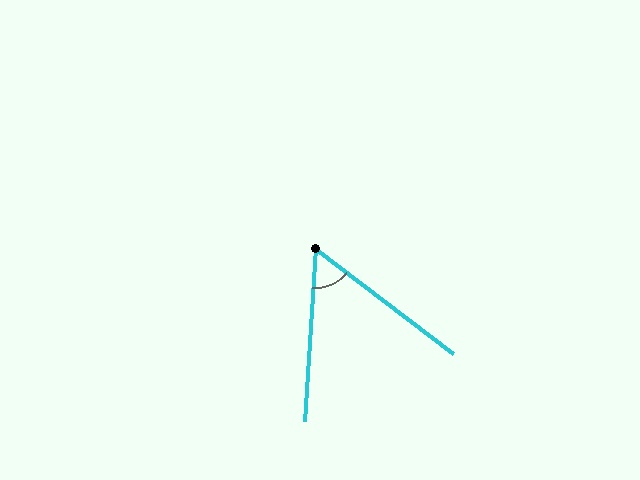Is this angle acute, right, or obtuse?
It is acute.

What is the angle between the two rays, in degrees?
Approximately 56 degrees.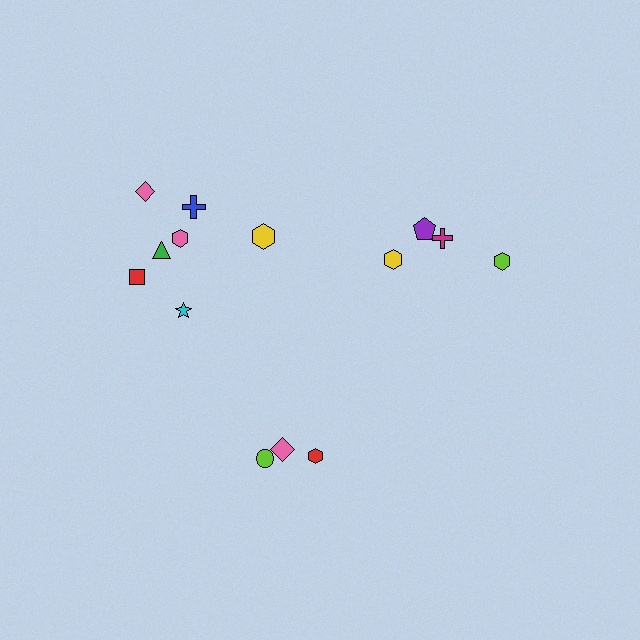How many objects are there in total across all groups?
There are 14 objects.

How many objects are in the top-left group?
There are 7 objects.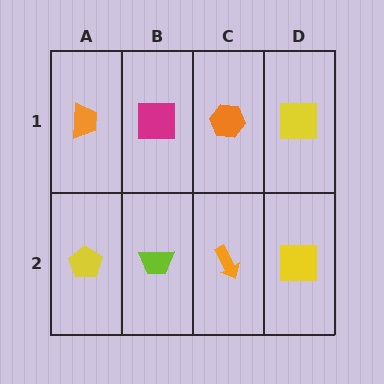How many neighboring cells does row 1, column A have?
2.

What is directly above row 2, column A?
An orange trapezoid.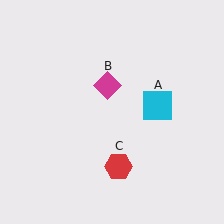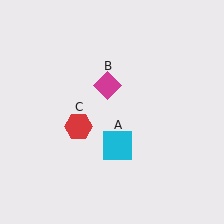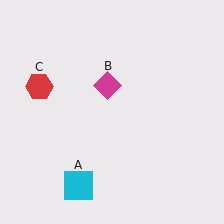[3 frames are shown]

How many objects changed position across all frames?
2 objects changed position: cyan square (object A), red hexagon (object C).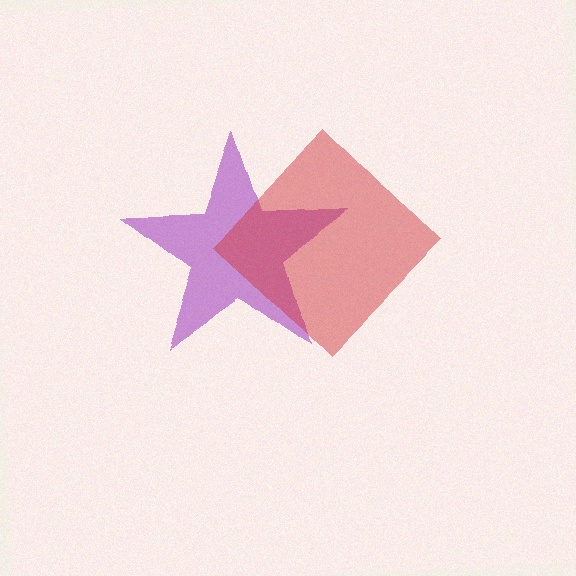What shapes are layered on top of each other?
The layered shapes are: a purple star, a red diamond.